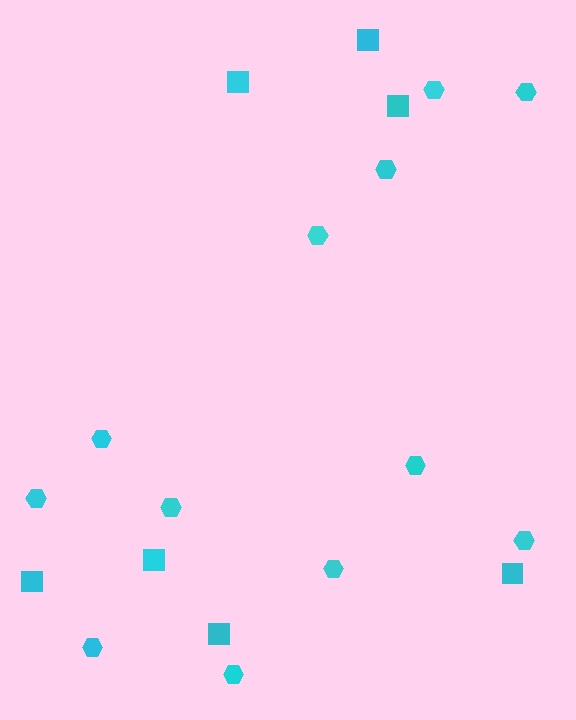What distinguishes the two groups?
There are 2 groups: one group of squares (7) and one group of hexagons (12).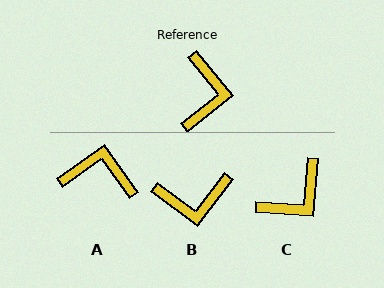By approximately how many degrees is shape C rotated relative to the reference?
Approximately 44 degrees clockwise.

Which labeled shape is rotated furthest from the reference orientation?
A, about 87 degrees away.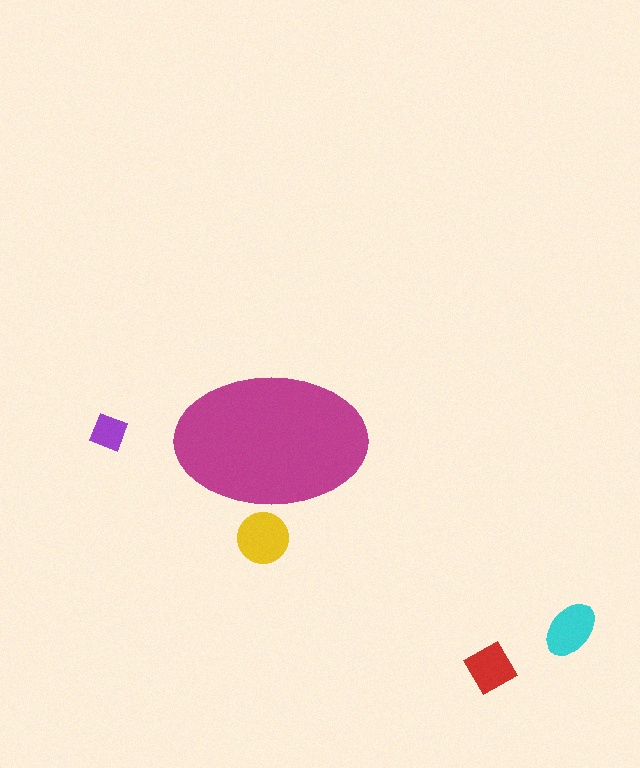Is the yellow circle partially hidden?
Yes, the yellow circle is partially hidden behind the magenta ellipse.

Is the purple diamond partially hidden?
No, the purple diamond is fully visible.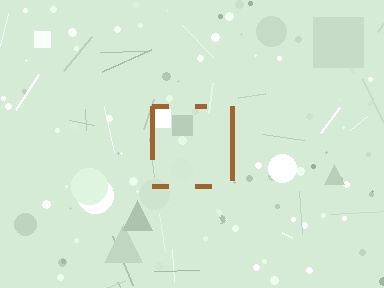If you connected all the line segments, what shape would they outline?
They would outline a square.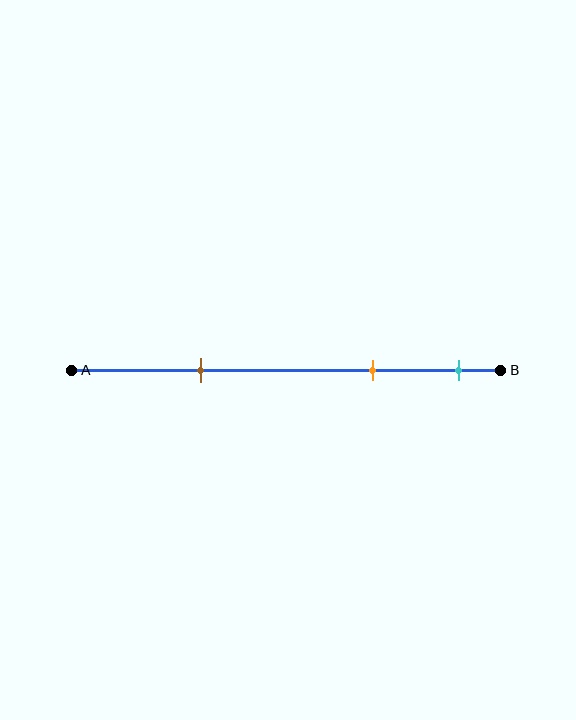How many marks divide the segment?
There are 3 marks dividing the segment.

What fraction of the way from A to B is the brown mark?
The brown mark is approximately 30% (0.3) of the way from A to B.